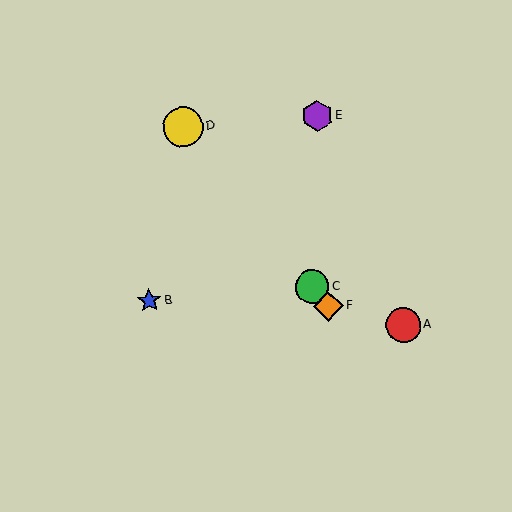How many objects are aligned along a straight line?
3 objects (C, D, F) are aligned along a straight line.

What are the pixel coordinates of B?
Object B is at (149, 300).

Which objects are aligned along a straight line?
Objects C, D, F are aligned along a straight line.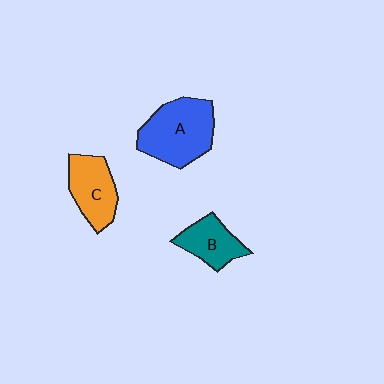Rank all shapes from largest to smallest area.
From largest to smallest: A (blue), C (orange), B (teal).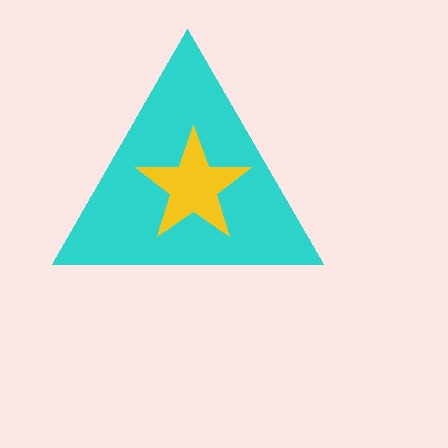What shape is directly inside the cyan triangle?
The yellow star.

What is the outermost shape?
The cyan triangle.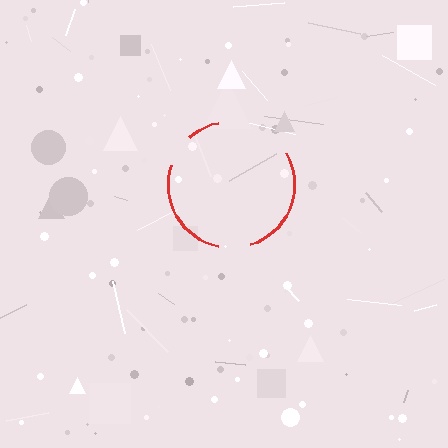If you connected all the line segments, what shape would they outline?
They would outline a circle.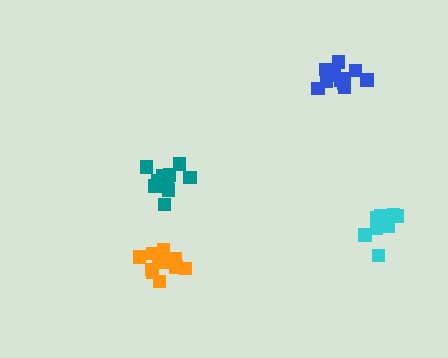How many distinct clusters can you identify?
There are 4 distinct clusters.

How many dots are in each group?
Group 1: 8 dots, Group 2: 14 dots, Group 3: 12 dots, Group 4: 13 dots (47 total).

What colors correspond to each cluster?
The clusters are colored: cyan, orange, teal, blue.